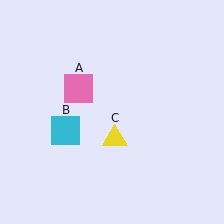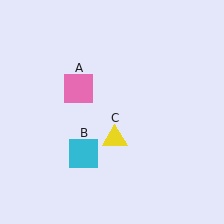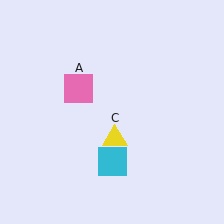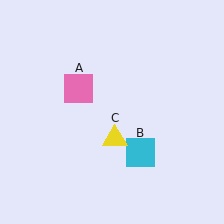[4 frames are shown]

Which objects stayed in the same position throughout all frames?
Pink square (object A) and yellow triangle (object C) remained stationary.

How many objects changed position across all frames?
1 object changed position: cyan square (object B).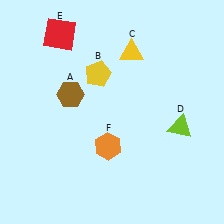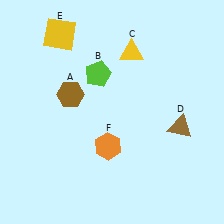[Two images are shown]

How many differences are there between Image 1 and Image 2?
There are 3 differences between the two images.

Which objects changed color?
B changed from yellow to lime. D changed from lime to brown. E changed from red to yellow.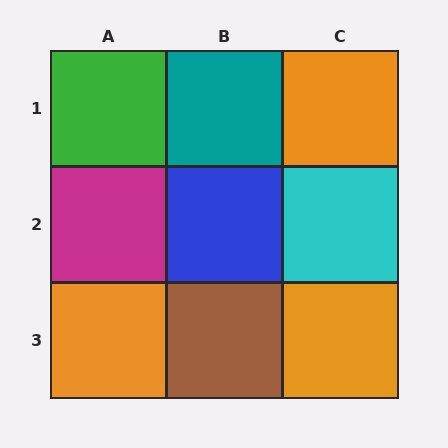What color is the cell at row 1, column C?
Orange.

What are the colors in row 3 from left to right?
Orange, brown, orange.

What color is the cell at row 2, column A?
Magenta.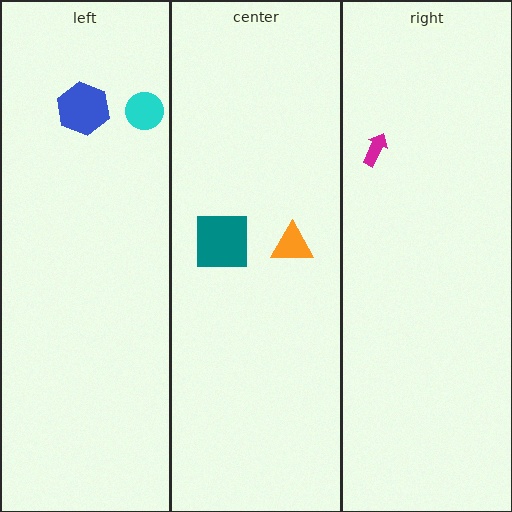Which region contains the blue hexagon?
The left region.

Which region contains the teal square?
The center region.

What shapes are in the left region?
The cyan circle, the blue hexagon.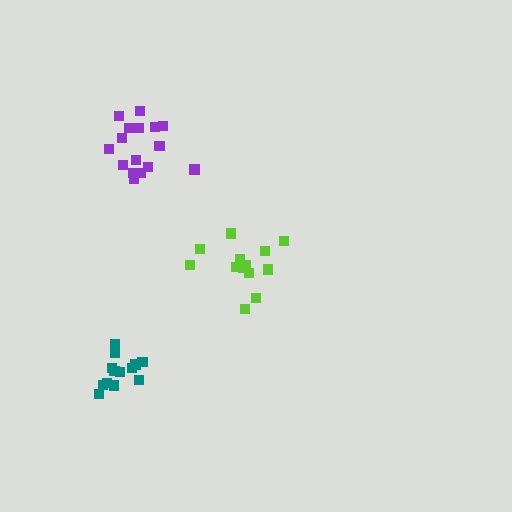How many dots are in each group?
Group 1: 14 dots, Group 2: 13 dots, Group 3: 16 dots (43 total).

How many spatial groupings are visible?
There are 3 spatial groupings.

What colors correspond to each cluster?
The clusters are colored: lime, teal, purple.